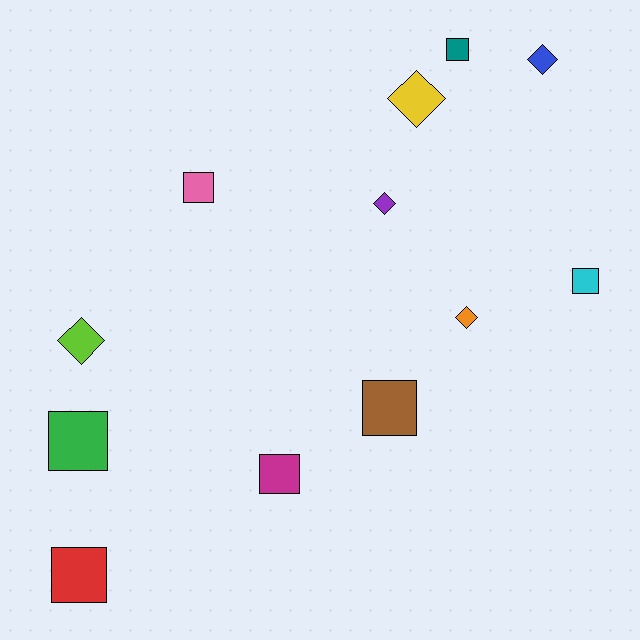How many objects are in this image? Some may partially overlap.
There are 12 objects.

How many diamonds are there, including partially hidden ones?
There are 5 diamonds.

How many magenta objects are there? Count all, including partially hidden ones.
There is 1 magenta object.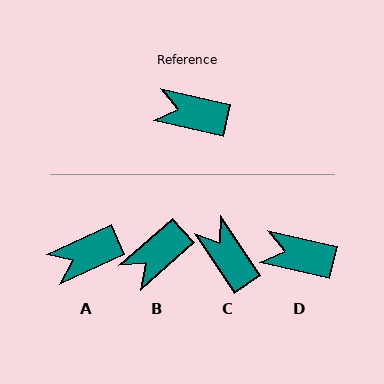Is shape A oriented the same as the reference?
No, it is off by about 37 degrees.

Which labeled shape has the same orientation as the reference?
D.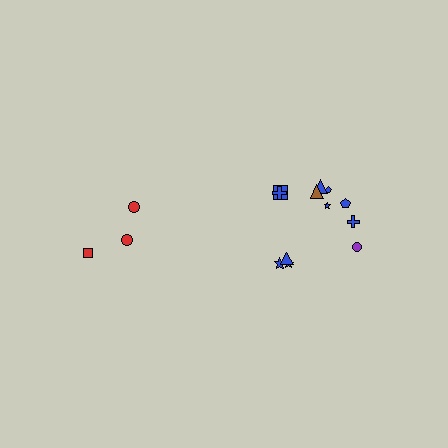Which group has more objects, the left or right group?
The right group.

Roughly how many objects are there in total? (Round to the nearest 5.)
Roughly 15 objects in total.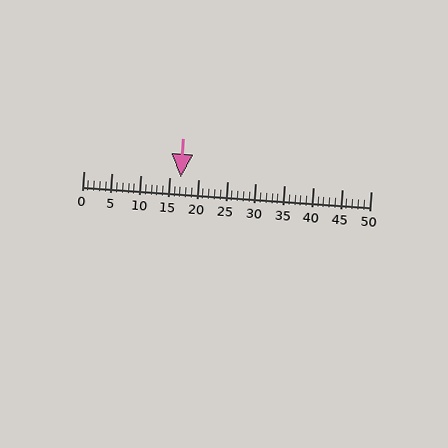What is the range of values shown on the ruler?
The ruler shows values from 0 to 50.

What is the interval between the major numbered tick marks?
The major tick marks are spaced 5 units apart.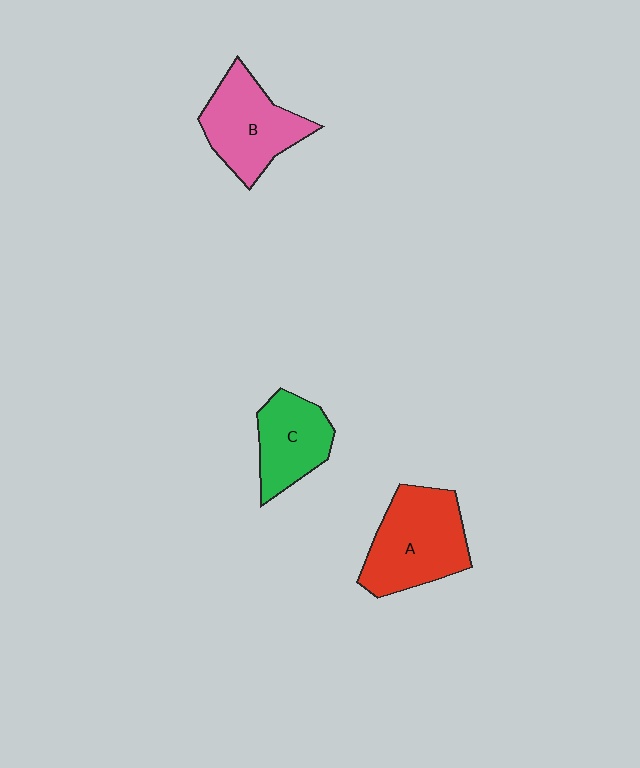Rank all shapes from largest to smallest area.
From largest to smallest: A (red), B (pink), C (green).